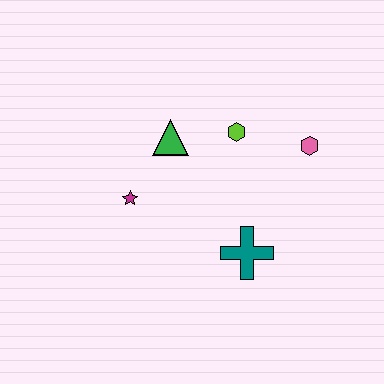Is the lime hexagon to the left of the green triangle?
No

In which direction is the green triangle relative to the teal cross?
The green triangle is above the teal cross.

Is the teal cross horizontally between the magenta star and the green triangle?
No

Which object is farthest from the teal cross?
The green triangle is farthest from the teal cross.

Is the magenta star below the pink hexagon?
Yes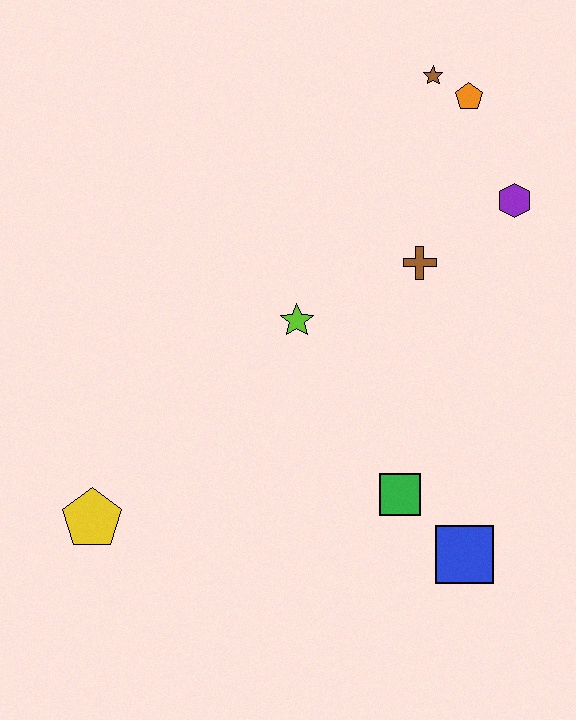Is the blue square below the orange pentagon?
Yes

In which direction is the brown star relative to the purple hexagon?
The brown star is above the purple hexagon.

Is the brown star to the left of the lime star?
No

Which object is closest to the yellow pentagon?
The lime star is closest to the yellow pentagon.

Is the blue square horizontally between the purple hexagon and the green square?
Yes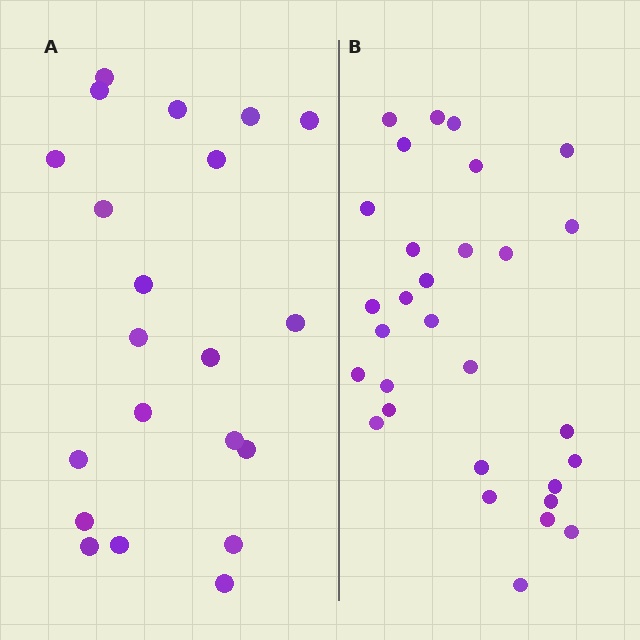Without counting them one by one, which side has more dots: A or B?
Region B (the right region) has more dots.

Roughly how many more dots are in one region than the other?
Region B has roughly 8 or so more dots than region A.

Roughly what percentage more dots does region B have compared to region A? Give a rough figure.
About 45% more.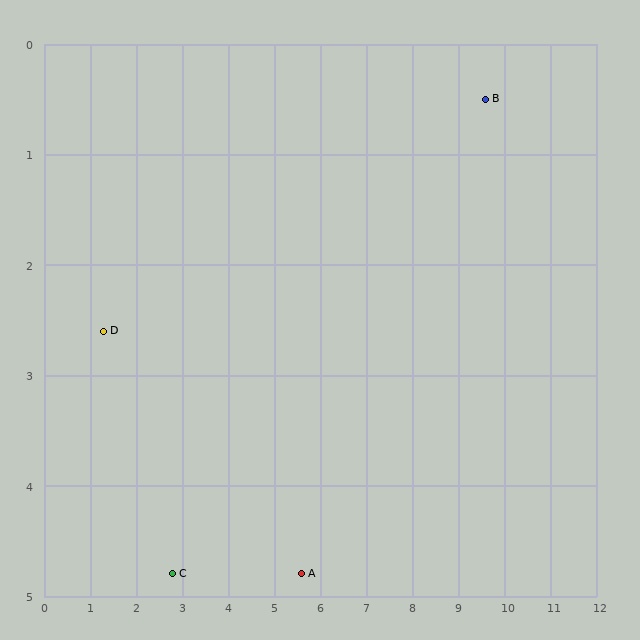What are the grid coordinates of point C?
Point C is at approximately (2.8, 4.8).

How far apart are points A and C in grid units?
Points A and C are about 2.8 grid units apart.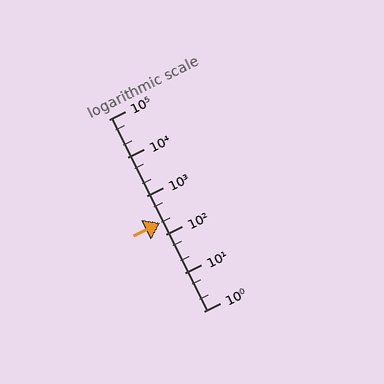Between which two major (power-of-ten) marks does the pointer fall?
The pointer is between 100 and 1000.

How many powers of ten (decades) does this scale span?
The scale spans 5 decades, from 1 to 100000.